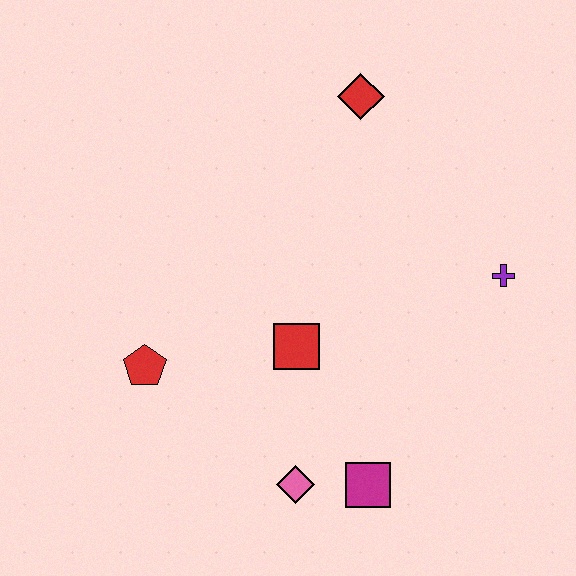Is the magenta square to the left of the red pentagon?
No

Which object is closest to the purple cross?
The red square is closest to the purple cross.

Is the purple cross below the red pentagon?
No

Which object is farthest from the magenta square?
The red diamond is farthest from the magenta square.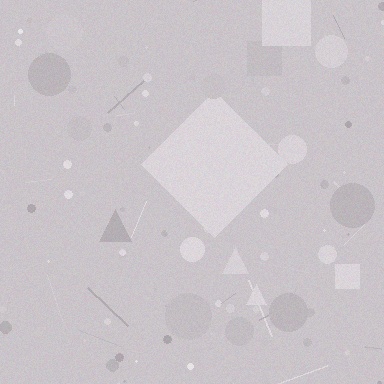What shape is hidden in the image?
A diamond is hidden in the image.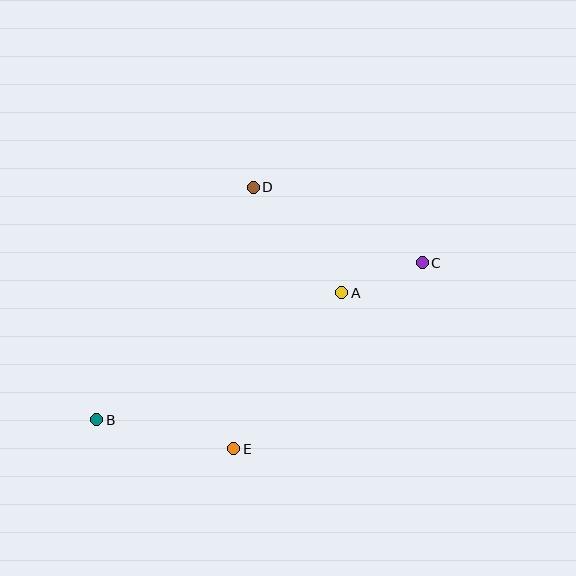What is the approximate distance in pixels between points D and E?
The distance between D and E is approximately 262 pixels.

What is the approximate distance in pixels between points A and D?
The distance between A and D is approximately 138 pixels.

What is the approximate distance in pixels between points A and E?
The distance between A and E is approximately 190 pixels.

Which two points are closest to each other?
Points A and C are closest to each other.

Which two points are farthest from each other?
Points B and C are farthest from each other.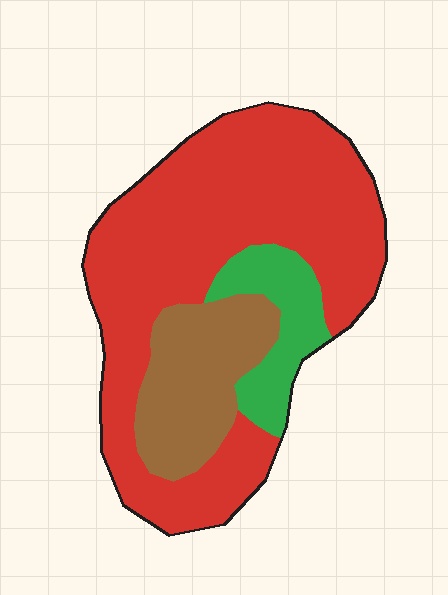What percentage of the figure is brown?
Brown covers roughly 20% of the figure.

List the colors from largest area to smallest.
From largest to smallest: red, brown, green.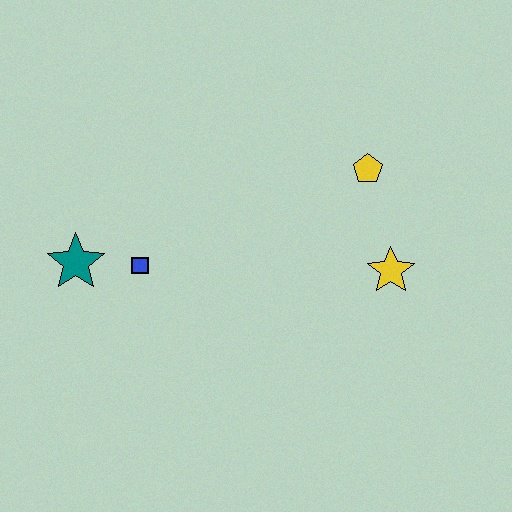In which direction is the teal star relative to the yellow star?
The teal star is to the left of the yellow star.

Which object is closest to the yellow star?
The yellow pentagon is closest to the yellow star.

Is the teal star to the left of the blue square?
Yes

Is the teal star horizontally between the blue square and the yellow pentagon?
No